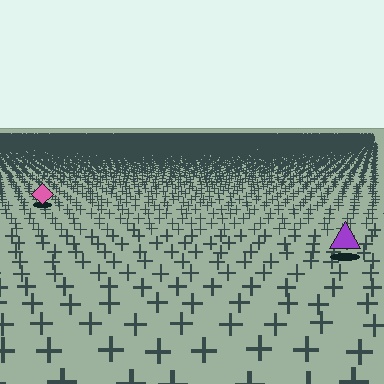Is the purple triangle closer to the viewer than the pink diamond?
Yes. The purple triangle is closer — you can tell from the texture gradient: the ground texture is coarser near it.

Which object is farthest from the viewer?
The pink diamond is farthest from the viewer. It appears smaller and the ground texture around it is denser.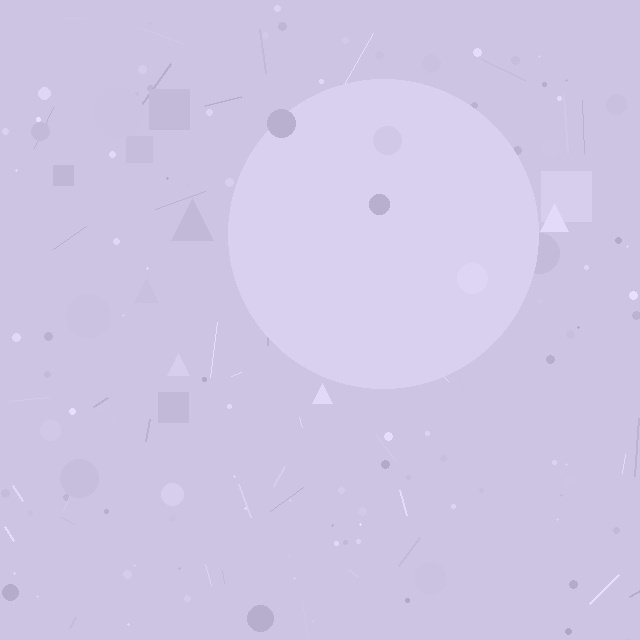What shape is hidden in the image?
A circle is hidden in the image.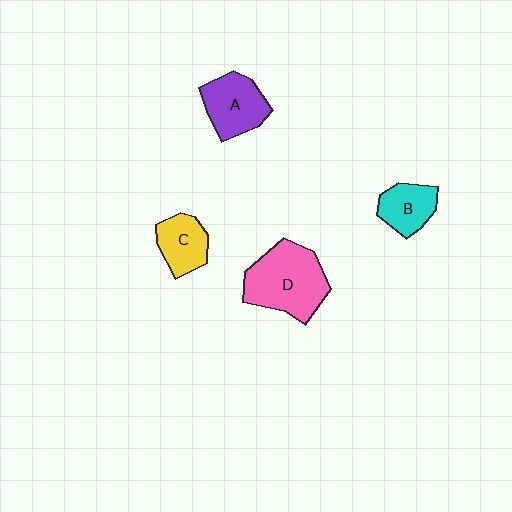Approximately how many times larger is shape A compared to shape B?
Approximately 1.3 times.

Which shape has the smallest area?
Shape B (cyan).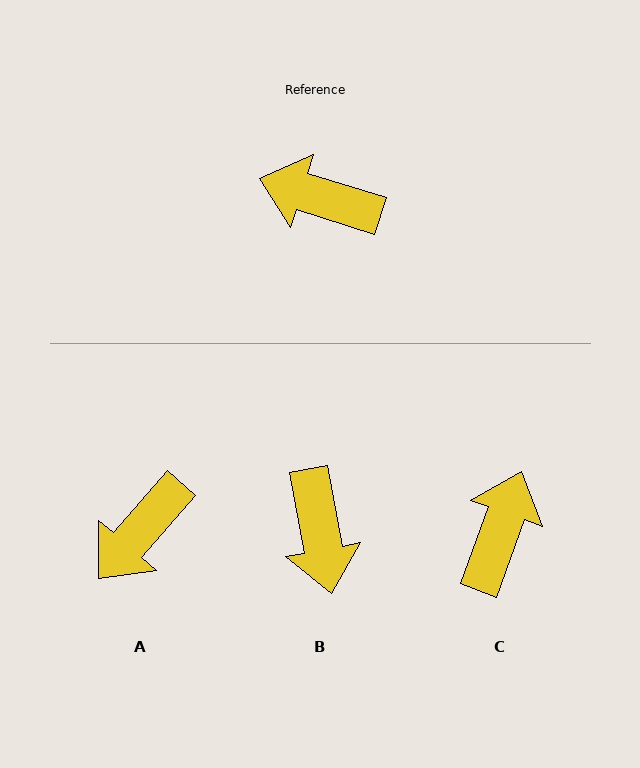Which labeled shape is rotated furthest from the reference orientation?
B, about 118 degrees away.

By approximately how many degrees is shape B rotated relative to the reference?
Approximately 118 degrees counter-clockwise.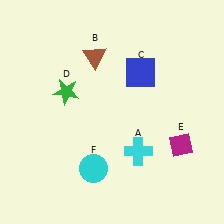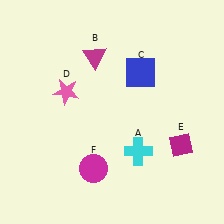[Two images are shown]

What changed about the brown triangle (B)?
In Image 1, B is brown. In Image 2, it changed to magenta.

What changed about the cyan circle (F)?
In Image 1, F is cyan. In Image 2, it changed to magenta.